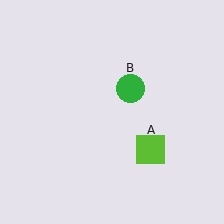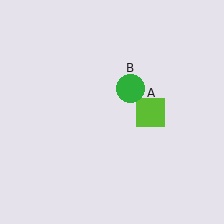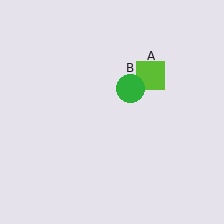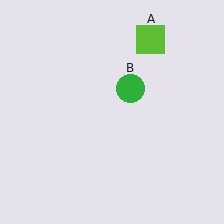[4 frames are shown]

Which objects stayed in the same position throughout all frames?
Green circle (object B) remained stationary.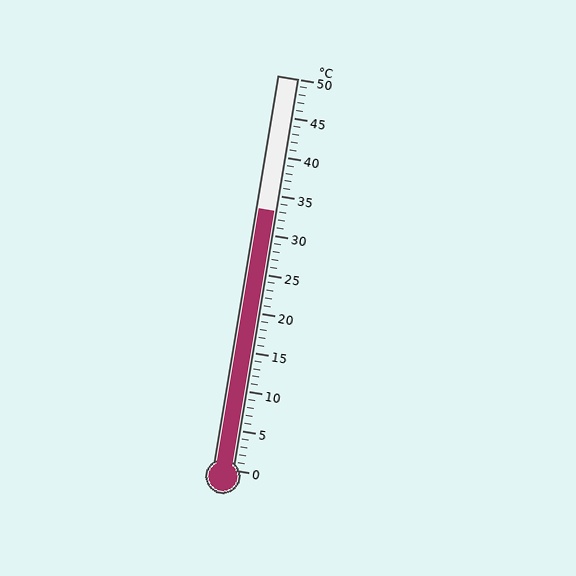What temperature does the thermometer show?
The thermometer shows approximately 33°C.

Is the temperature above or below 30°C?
The temperature is above 30°C.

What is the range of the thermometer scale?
The thermometer scale ranges from 0°C to 50°C.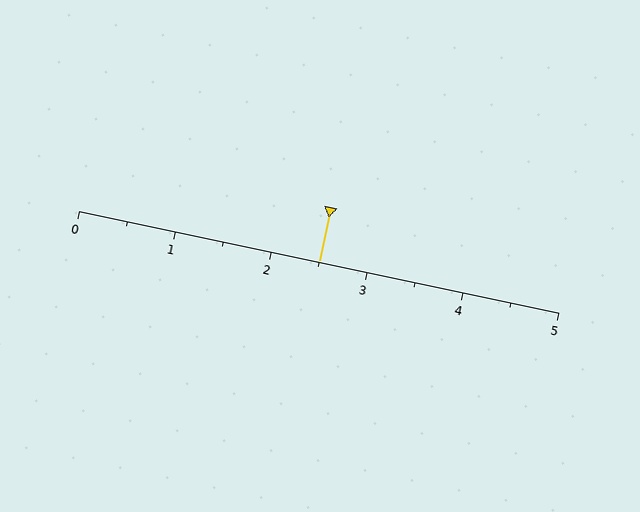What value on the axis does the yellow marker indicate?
The marker indicates approximately 2.5.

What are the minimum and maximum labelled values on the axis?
The axis runs from 0 to 5.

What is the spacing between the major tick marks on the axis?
The major ticks are spaced 1 apart.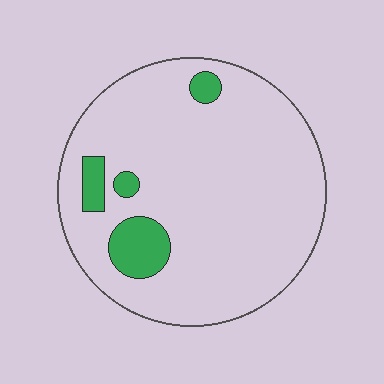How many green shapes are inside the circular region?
4.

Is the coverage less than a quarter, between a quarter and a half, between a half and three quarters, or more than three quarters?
Less than a quarter.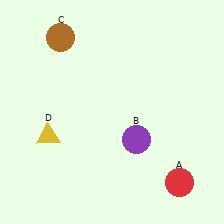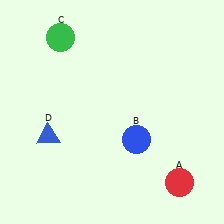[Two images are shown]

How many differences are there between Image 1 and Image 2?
There are 3 differences between the two images.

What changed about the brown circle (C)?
In Image 1, C is brown. In Image 2, it changed to green.